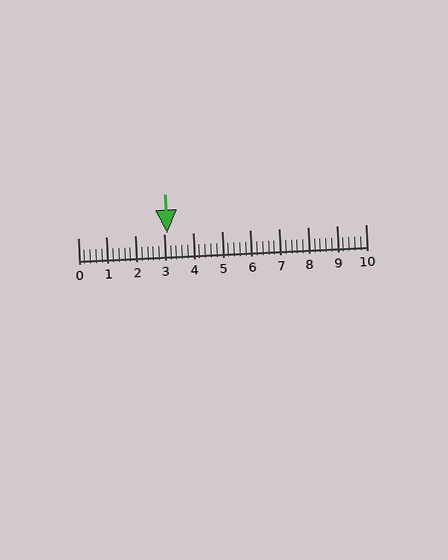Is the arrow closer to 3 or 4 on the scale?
The arrow is closer to 3.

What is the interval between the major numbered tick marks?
The major tick marks are spaced 1 units apart.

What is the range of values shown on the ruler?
The ruler shows values from 0 to 10.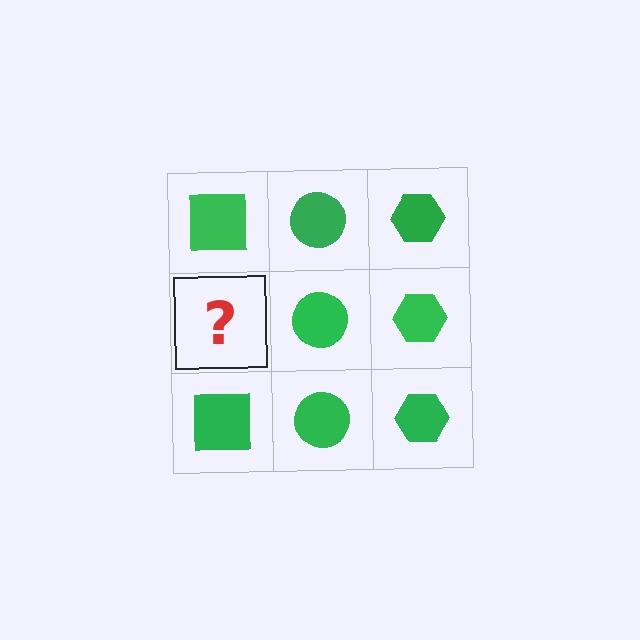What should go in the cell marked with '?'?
The missing cell should contain a green square.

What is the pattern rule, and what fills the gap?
The rule is that each column has a consistent shape. The gap should be filled with a green square.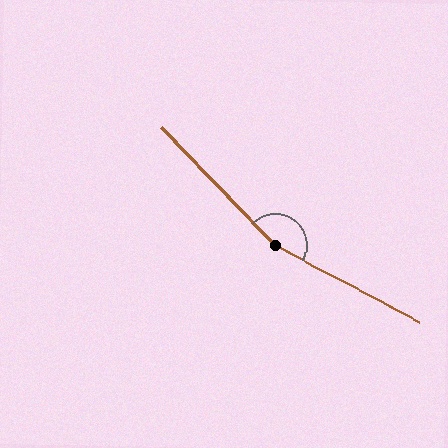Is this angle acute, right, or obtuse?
It is obtuse.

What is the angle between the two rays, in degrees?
Approximately 162 degrees.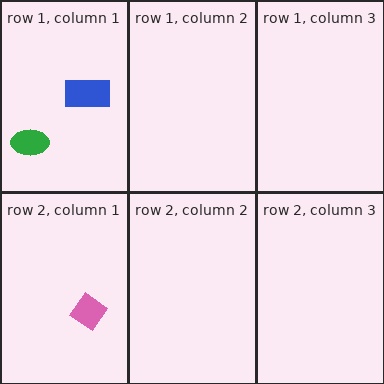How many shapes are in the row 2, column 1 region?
1.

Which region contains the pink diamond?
The row 2, column 1 region.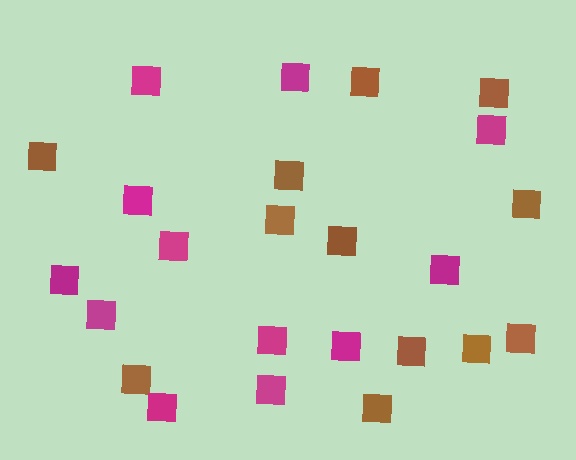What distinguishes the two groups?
There are 2 groups: one group of brown squares (12) and one group of magenta squares (12).